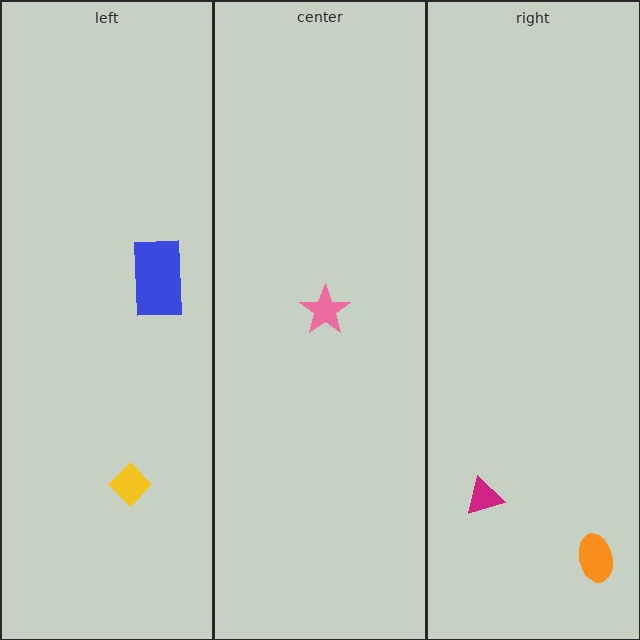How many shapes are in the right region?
2.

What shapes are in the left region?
The yellow diamond, the blue rectangle.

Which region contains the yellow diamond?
The left region.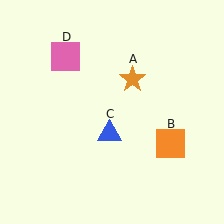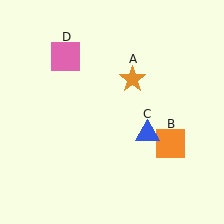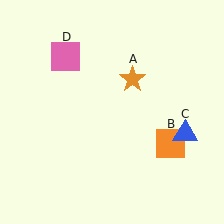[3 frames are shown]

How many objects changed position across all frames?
1 object changed position: blue triangle (object C).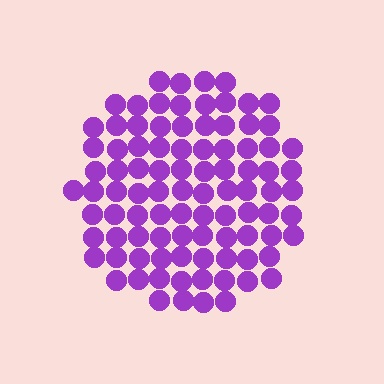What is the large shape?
The large shape is a circle.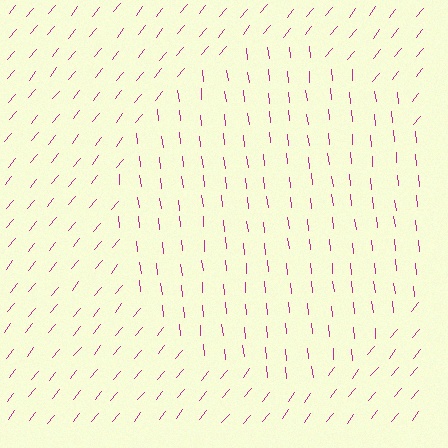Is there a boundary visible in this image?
Yes, there is a texture boundary formed by a change in line orientation.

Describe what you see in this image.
The image is filled with small magenta line segments. A circle region in the image has lines oriented differently from the surrounding lines, creating a visible texture boundary.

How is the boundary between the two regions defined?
The boundary is defined purely by a change in line orientation (approximately 45 degrees difference). All lines are the same color and thickness.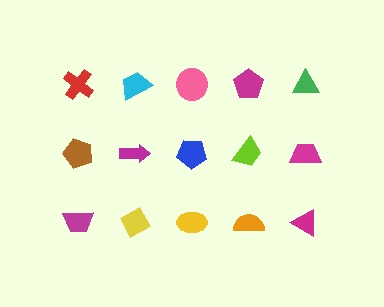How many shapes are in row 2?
5 shapes.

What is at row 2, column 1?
A brown pentagon.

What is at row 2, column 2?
A magenta arrow.